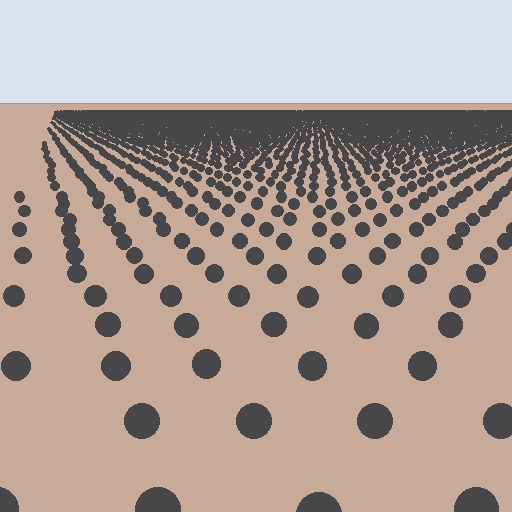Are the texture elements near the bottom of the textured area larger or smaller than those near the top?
Larger. Near the bottom, elements are closer to the viewer and appear at a bigger on-screen size.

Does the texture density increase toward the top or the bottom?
Density increases toward the top.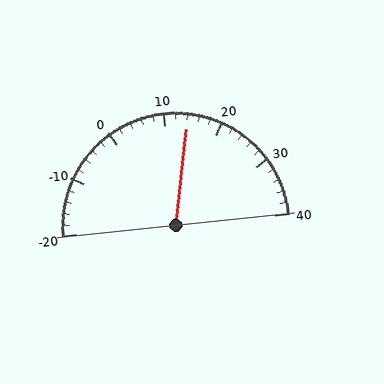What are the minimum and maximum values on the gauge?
The gauge ranges from -20 to 40.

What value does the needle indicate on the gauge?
The needle indicates approximately 14.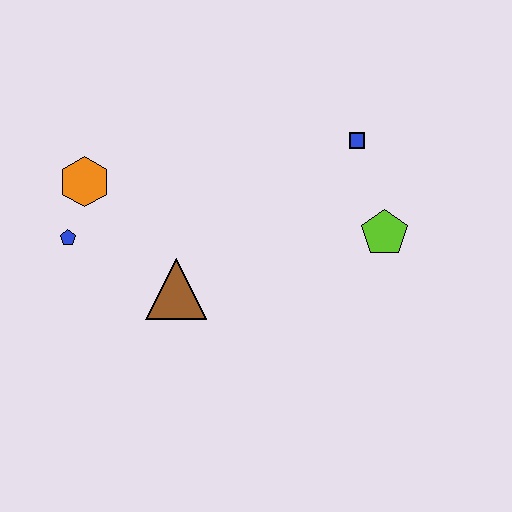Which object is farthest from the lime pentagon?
The blue pentagon is farthest from the lime pentagon.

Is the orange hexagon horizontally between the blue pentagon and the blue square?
Yes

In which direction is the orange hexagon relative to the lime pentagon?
The orange hexagon is to the left of the lime pentagon.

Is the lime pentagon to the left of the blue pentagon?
No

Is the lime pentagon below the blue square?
Yes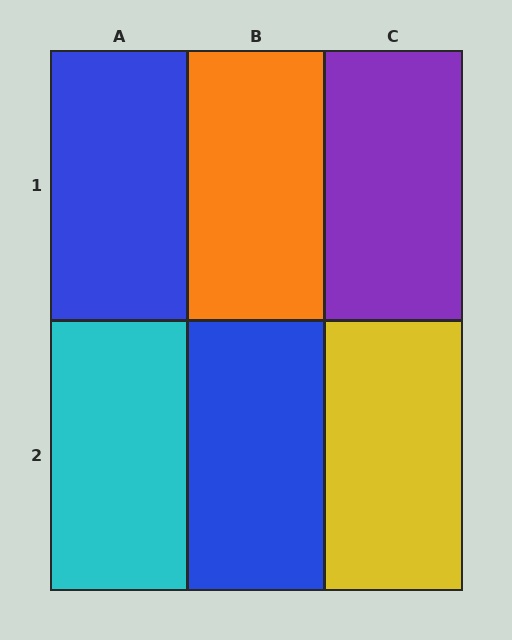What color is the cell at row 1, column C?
Purple.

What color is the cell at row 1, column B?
Orange.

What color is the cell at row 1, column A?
Blue.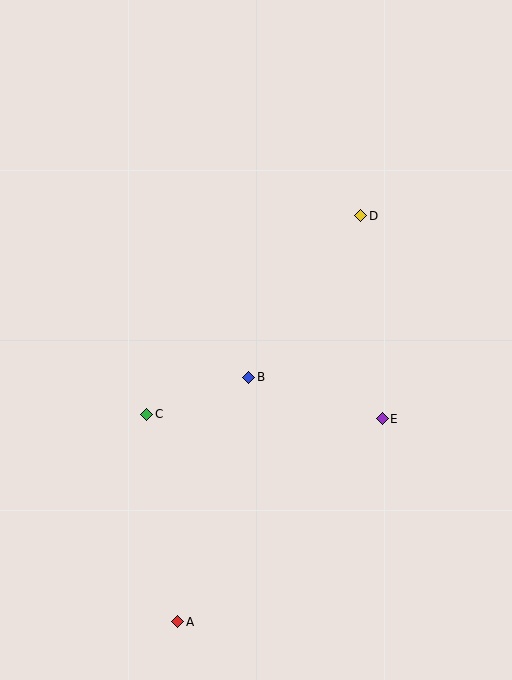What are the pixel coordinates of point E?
Point E is at (382, 419).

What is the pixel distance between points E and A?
The distance between E and A is 288 pixels.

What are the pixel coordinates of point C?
Point C is at (147, 414).